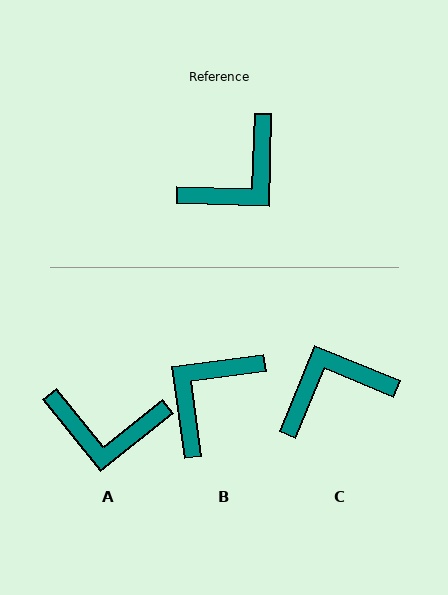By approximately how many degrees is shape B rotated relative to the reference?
Approximately 171 degrees clockwise.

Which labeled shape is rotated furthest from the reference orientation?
B, about 171 degrees away.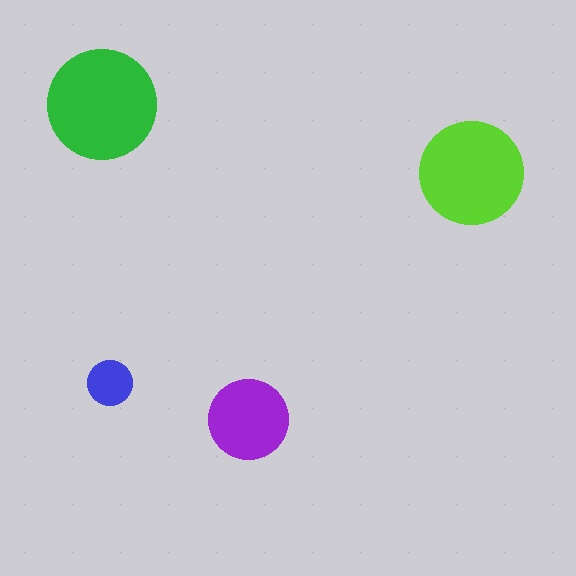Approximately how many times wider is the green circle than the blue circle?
About 2.5 times wider.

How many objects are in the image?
There are 4 objects in the image.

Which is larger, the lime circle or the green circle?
The green one.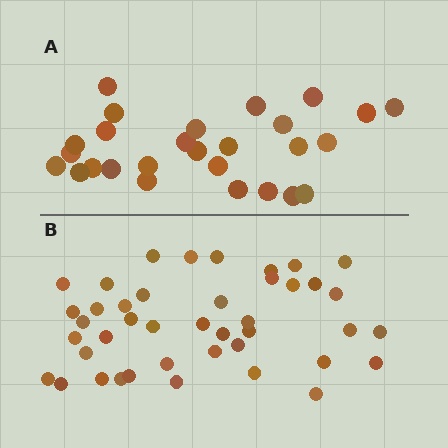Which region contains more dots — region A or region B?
Region B (the bottom region) has more dots.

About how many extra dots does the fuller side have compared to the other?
Region B has approximately 15 more dots than region A.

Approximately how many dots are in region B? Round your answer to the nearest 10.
About 40 dots. (The exact count is 42, which rounds to 40.)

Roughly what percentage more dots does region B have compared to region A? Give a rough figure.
About 55% more.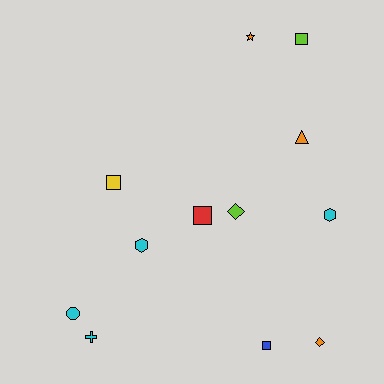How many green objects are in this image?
There are no green objects.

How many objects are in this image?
There are 12 objects.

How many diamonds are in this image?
There are 2 diamonds.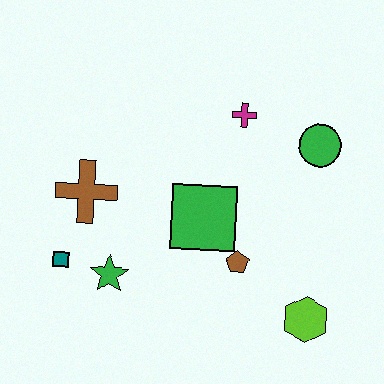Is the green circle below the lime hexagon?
No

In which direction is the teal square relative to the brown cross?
The teal square is below the brown cross.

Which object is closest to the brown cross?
The teal square is closest to the brown cross.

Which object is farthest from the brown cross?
The lime hexagon is farthest from the brown cross.